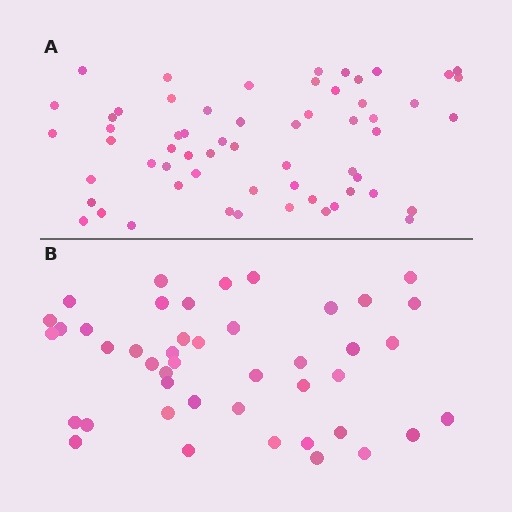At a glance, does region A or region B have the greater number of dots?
Region A (the top region) has more dots.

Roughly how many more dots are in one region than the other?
Region A has approximately 15 more dots than region B.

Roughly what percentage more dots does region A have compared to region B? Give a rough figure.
About 35% more.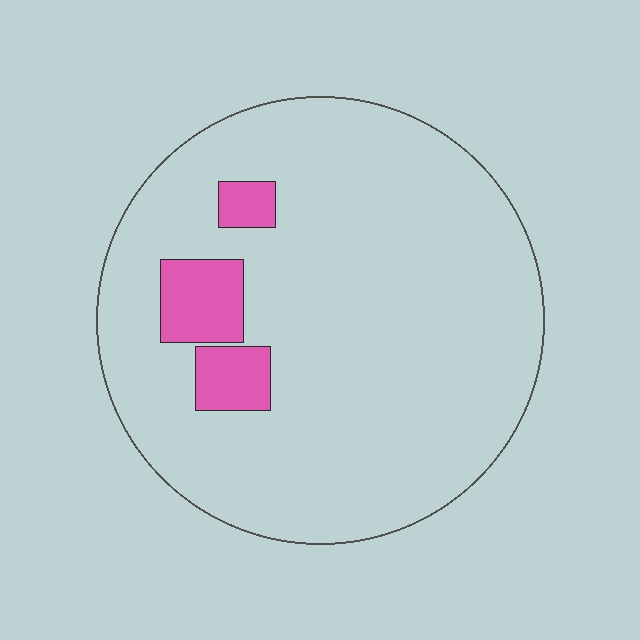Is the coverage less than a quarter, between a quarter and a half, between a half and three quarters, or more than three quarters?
Less than a quarter.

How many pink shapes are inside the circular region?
3.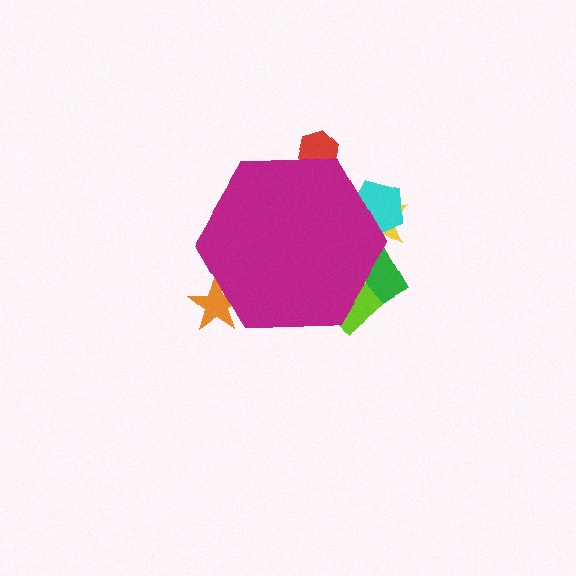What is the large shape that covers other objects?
A magenta hexagon.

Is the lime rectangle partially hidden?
Yes, the lime rectangle is partially hidden behind the magenta hexagon.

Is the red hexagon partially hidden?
Yes, the red hexagon is partially hidden behind the magenta hexagon.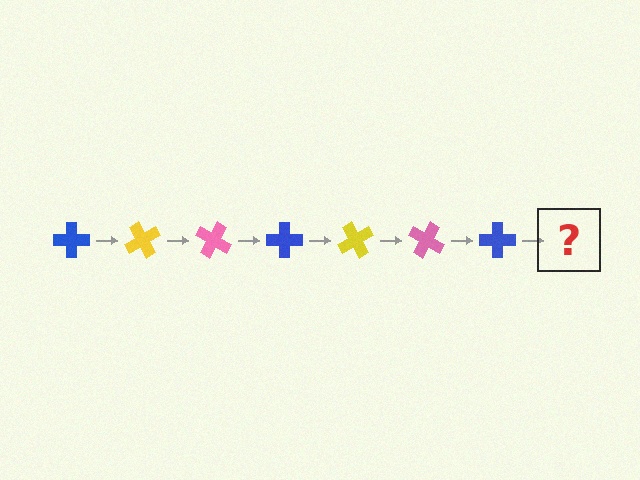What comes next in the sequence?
The next element should be a yellow cross, rotated 420 degrees from the start.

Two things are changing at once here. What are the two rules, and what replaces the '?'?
The two rules are that it rotates 60 degrees each step and the color cycles through blue, yellow, and pink. The '?' should be a yellow cross, rotated 420 degrees from the start.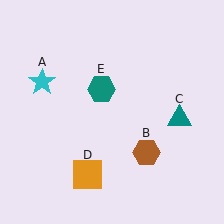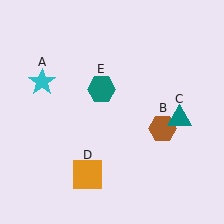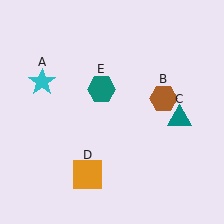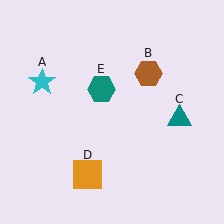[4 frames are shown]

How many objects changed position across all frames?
1 object changed position: brown hexagon (object B).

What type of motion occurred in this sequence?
The brown hexagon (object B) rotated counterclockwise around the center of the scene.